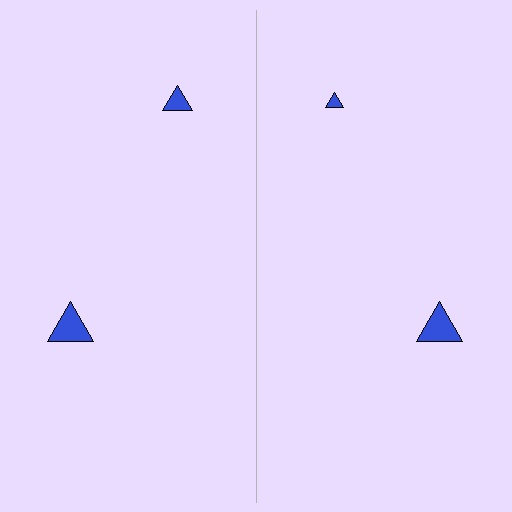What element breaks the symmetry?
The blue triangle on the right side has a different size than its mirror counterpart.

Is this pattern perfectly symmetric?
No, the pattern is not perfectly symmetric. The blue triangle on the right side has a different size than its mirror counterpart.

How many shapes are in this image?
There are 4 shapes in this image.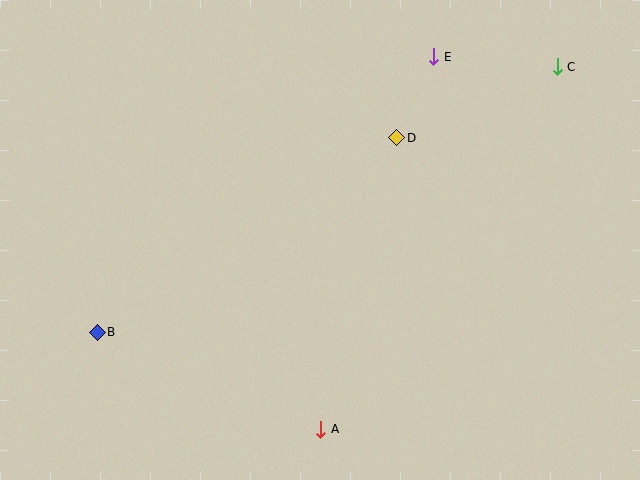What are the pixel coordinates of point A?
Point A is at (321, 429).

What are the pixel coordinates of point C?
Point C is at (557, 67).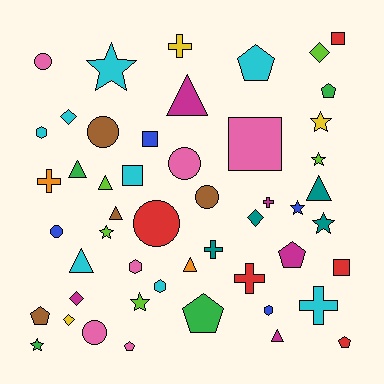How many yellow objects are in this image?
There are 3 yellow objects.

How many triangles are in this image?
There are 8 triangles.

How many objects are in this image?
There are 50 objects.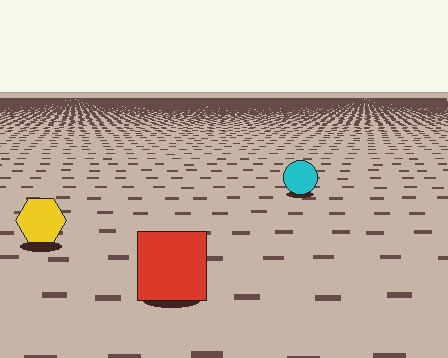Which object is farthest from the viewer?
The cyan circle is farthest from the viewer. It appears smaller and the ground texture around it is denser.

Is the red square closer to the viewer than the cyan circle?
Yes. The red square is closer — you can tell from the texture gradient: the ground texture is coarser near it.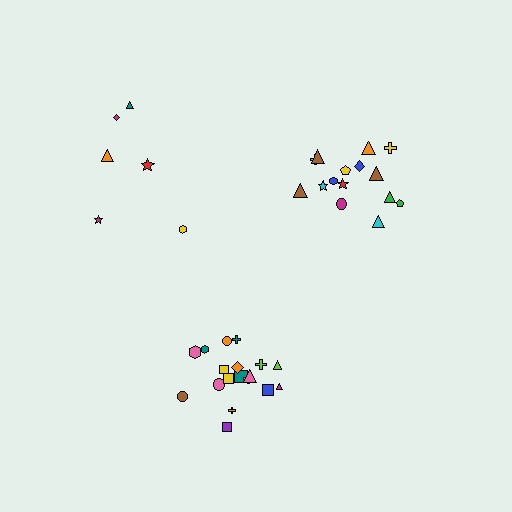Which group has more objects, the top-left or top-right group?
The top-right group.